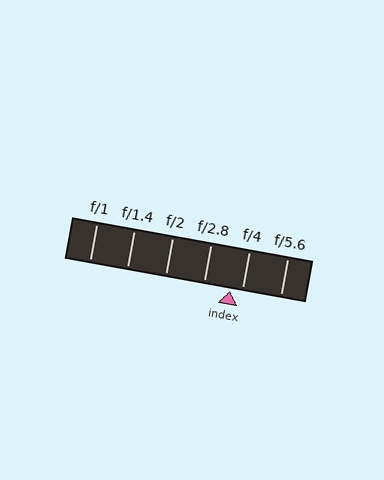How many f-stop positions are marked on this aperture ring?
There are 6 f-stop positions marked.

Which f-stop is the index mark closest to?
The index mark is closest to f/4.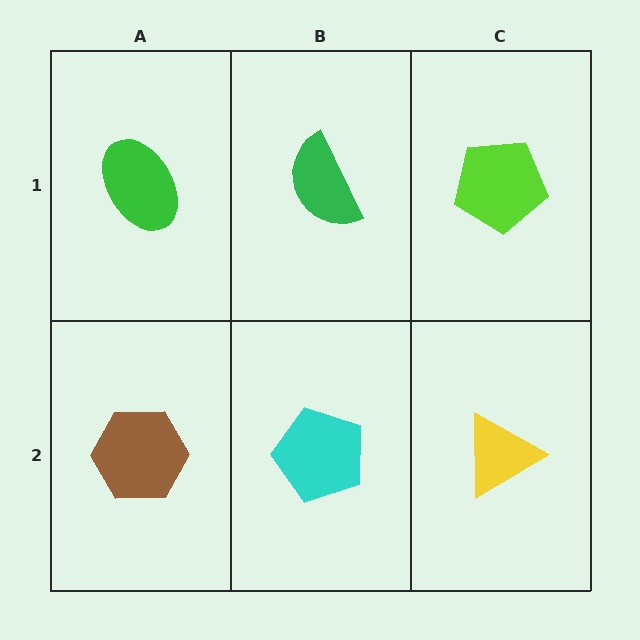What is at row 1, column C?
A lime pentagon.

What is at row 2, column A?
A brown hexagon.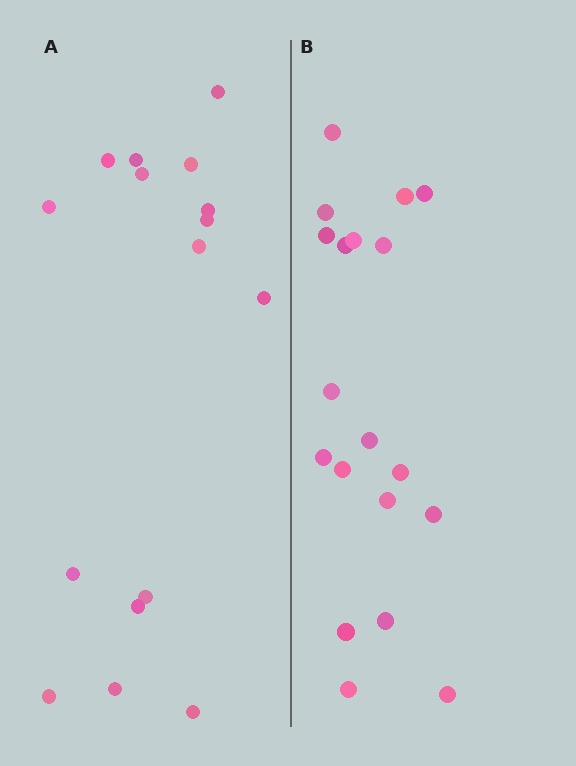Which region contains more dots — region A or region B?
Region B (the right region) has more dots.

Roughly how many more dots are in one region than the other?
Region B has just a few more — roughly 2 or 3 more dots than region A.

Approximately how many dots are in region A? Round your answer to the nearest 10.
About 20 dots. (The exact count is 16, which rounds to 20.)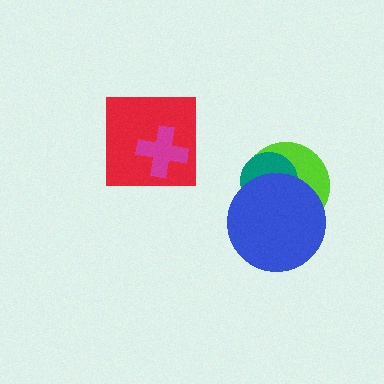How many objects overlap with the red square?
1 object overlaps with the red square.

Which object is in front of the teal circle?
The blue circle is in front of the teal circle.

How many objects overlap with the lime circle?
2 objects overlap with the lime circle.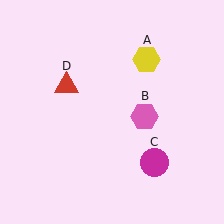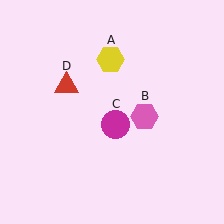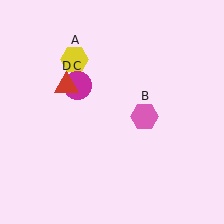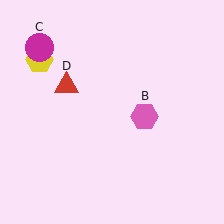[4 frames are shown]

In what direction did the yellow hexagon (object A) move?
The yellow hexagon (object A) moved left.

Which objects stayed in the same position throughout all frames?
Pink hexagon (object B) and red triangle (object D) remained stationary.